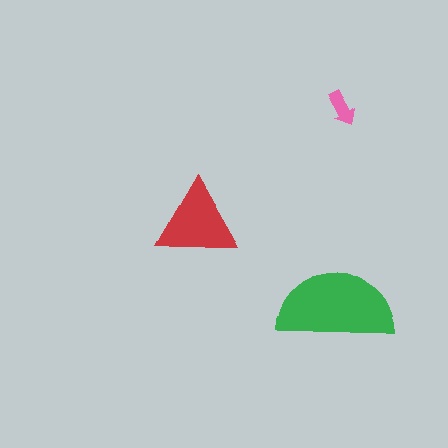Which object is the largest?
The green semicircle.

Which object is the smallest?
The pink arrow.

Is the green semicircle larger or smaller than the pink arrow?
Larger.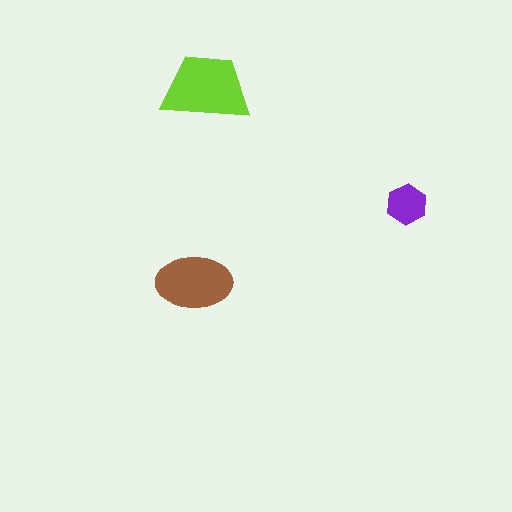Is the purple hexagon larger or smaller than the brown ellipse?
Smaller.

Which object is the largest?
The lime trapezoid.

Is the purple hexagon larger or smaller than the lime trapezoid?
Smaller.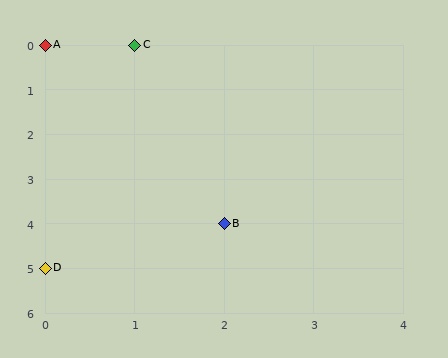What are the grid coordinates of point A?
Point A is at grid coordinates (0, 0).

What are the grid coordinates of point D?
Point D is at grid coordinates (0, 5).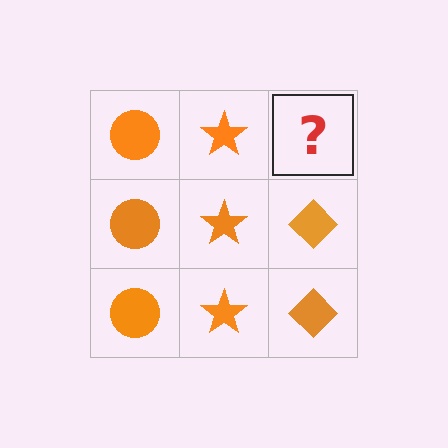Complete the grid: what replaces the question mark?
The question mark should be replaced with an orange diamond.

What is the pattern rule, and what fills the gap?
The rule is that each column has a consistent shape. The gap should be filled with an orange diamond.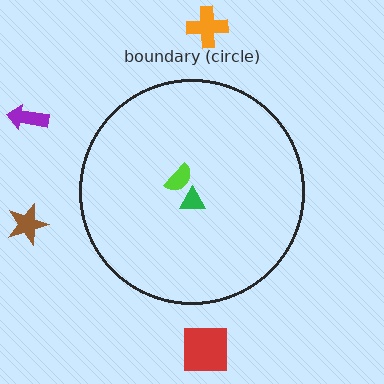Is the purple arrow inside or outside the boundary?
Outside.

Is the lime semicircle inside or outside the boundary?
Inside.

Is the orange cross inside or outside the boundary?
Outside.